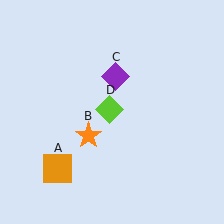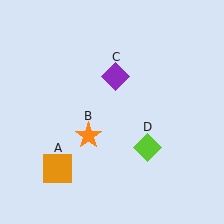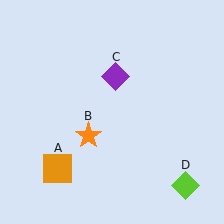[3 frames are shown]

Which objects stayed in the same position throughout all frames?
Orange square (object A) and orange star (object B) and purple diamond (object C) remained stationary.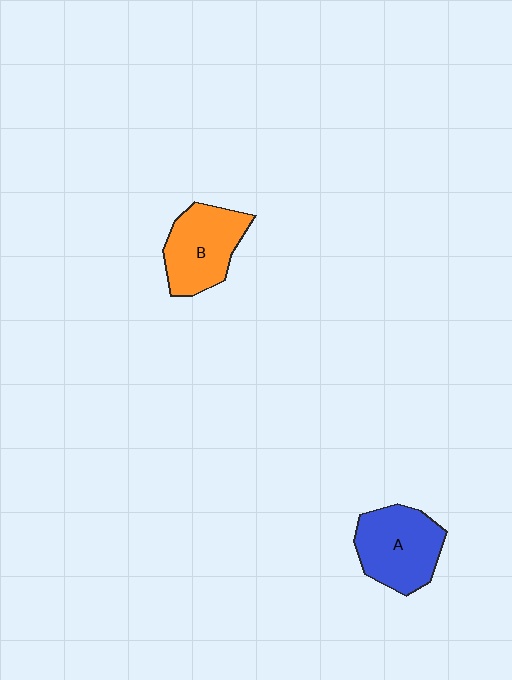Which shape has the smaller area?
Shape B (orange).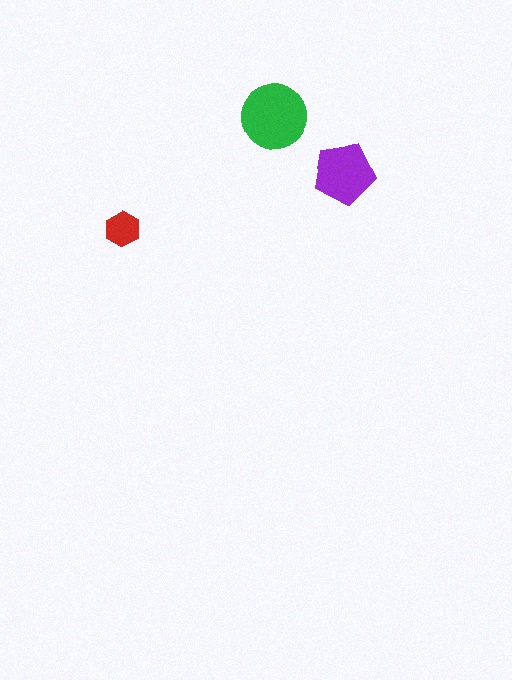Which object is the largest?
The green circle.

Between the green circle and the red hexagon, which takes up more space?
The green circle.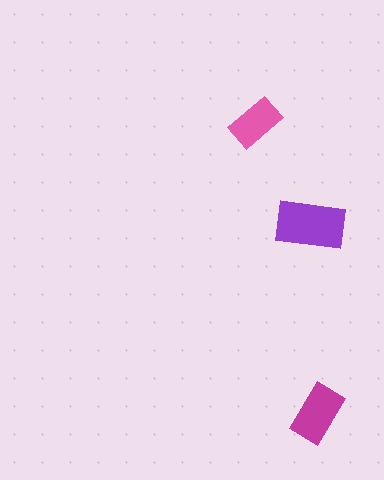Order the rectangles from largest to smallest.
the purple one, the magenta one, the pink one.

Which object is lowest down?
The magenta rectangle is bottommost.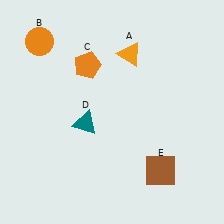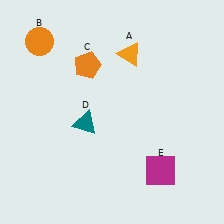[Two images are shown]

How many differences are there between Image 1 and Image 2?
There is 1 difference between the two images.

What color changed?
The square (E) changed from brown in Image 1 to magenta in Image 2.